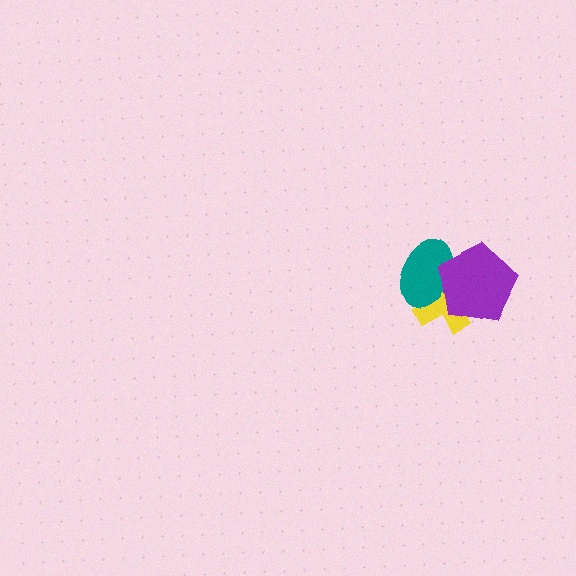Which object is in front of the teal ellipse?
The purple pentagon is in front of the teal ellipse.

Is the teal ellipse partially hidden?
Yes, it is partially covered by another shape.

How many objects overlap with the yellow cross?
2 objects overlap with the yellow cross.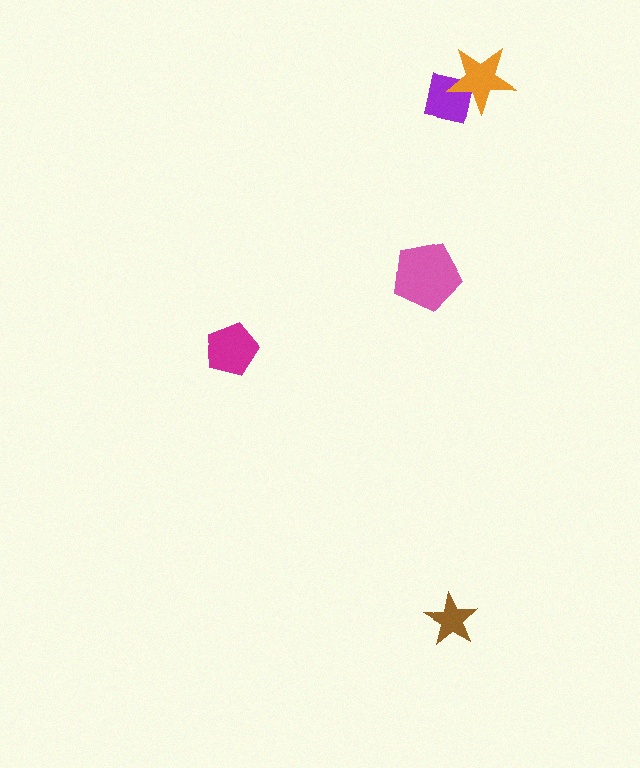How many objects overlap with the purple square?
1 object overlaps with the purple square.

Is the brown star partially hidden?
No, no other shape covers it.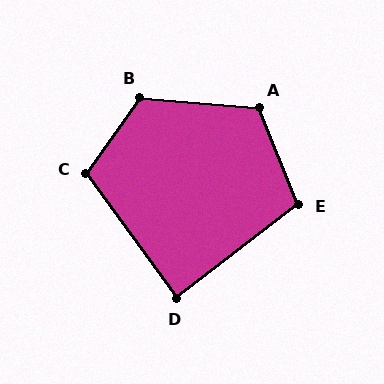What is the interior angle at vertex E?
Approximately 105 degrees (obtuse).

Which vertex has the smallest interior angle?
D, at approximately 88 degrees.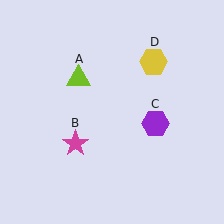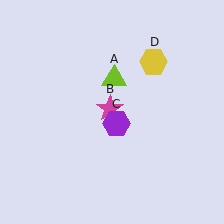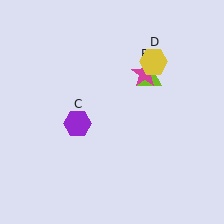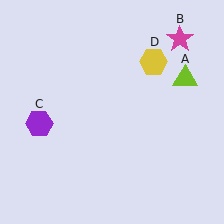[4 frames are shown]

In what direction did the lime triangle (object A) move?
The lime triangle (object A) moved right.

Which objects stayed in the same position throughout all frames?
Yellow hexagon (object D) remained stationary.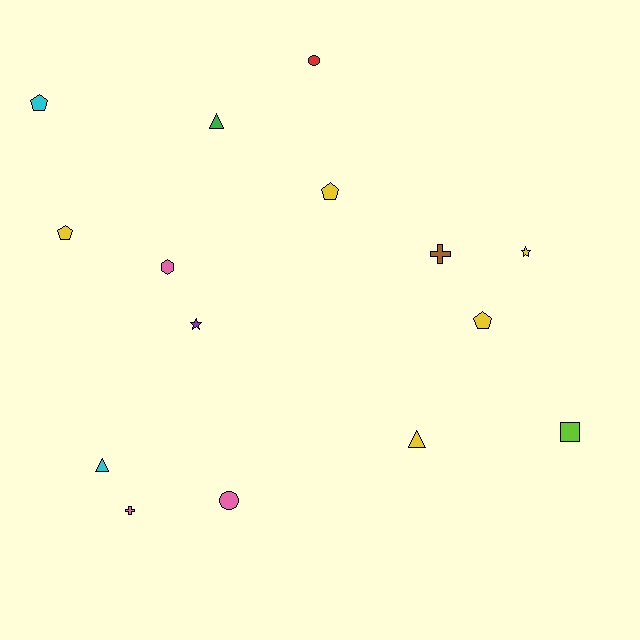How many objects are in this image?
There are 15 objects.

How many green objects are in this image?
There is 1 green object.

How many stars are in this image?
There are 2 stars.